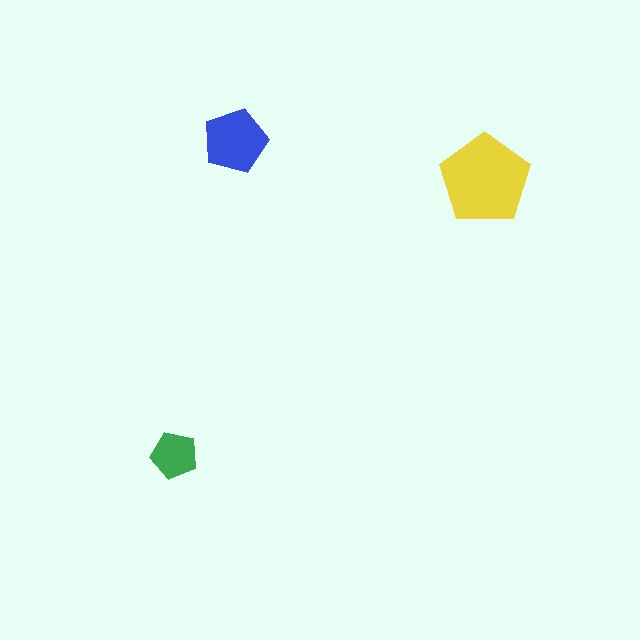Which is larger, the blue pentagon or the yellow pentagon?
The yellow one.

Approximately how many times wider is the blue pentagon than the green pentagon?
About 1.5 times wider.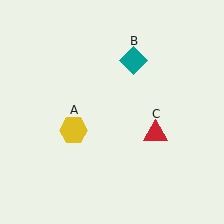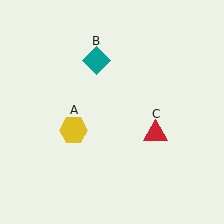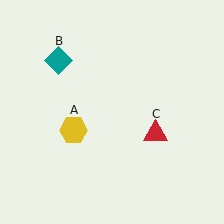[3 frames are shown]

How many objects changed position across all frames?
1 object changed position: teal diamond (object B).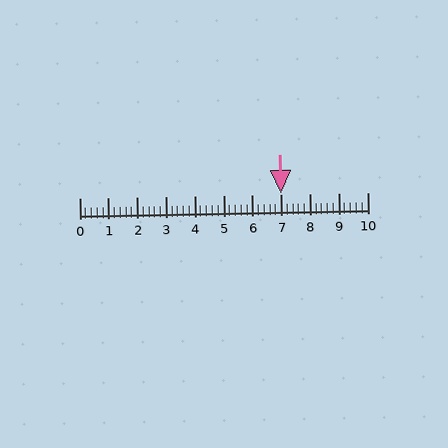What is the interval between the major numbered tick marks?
The major tick marks are spaced 1 units apart.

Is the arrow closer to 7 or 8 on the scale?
The arrow is closer to 7.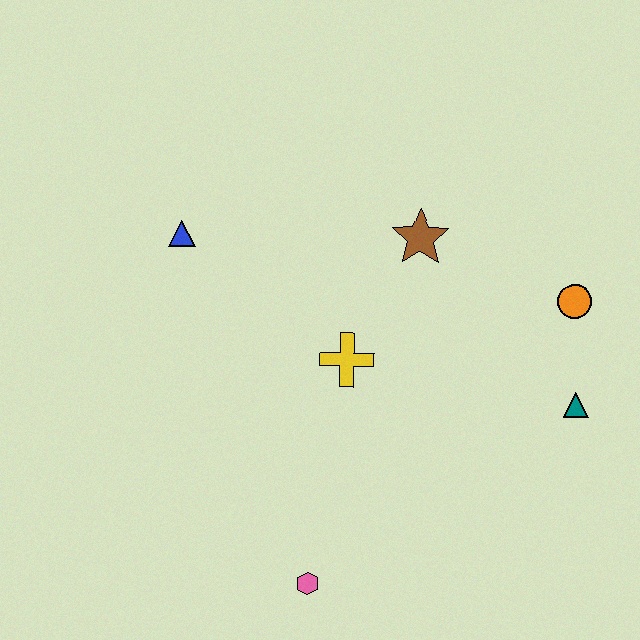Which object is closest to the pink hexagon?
The yellow cross is closest to the pink hexagon.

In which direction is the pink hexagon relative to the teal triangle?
The pink hexagon is to the left of the teal triangle.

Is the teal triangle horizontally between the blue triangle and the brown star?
No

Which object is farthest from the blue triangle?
The teal triangle is farthest from the blue triangle.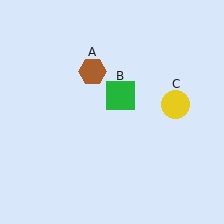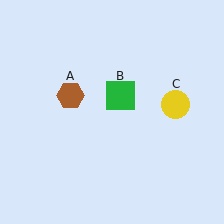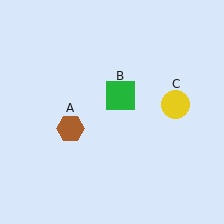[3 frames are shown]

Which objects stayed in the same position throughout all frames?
Green square (object B) and yellow circle (object C) remained stationary.